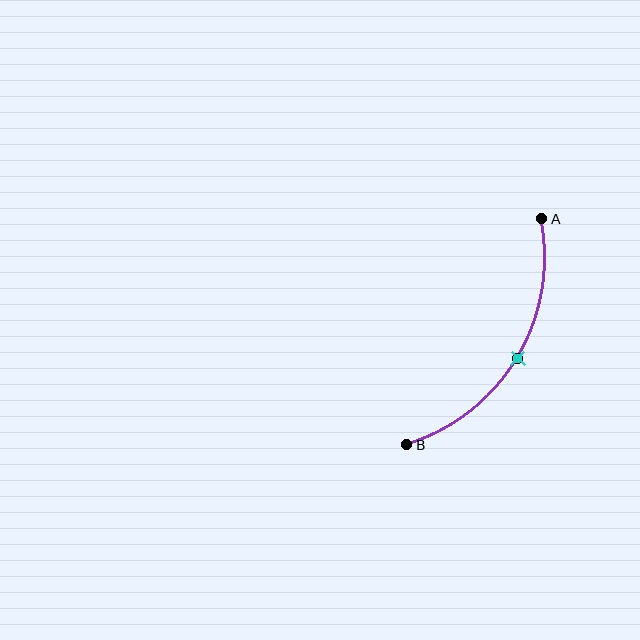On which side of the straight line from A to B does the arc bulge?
The arc bulges to the right of the straight line connecting A and B.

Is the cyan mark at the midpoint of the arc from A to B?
Yes. The cyan mark lies on the arc at equal arc-length from both A and B — it is the arc midpoint.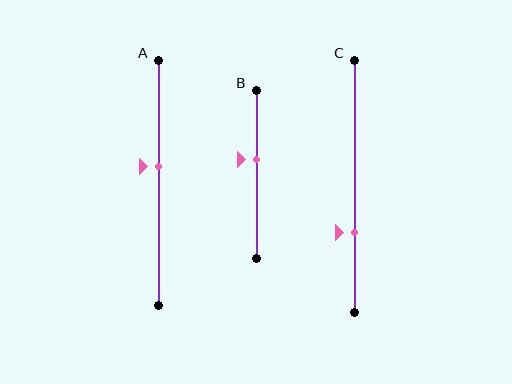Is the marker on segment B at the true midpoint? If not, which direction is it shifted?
No, the marker on segment B is shifted upward by about 9% of the segment length.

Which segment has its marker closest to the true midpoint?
Segment A has its marker closest to the true midpoint.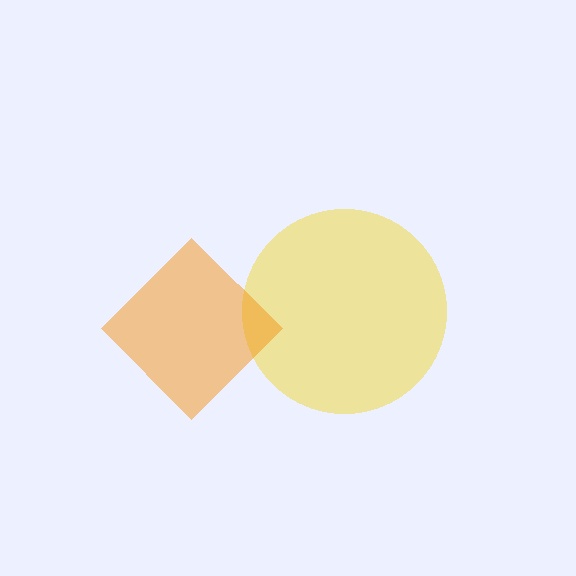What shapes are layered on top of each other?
The layered shapes are: a yellow circle, an orange diamond.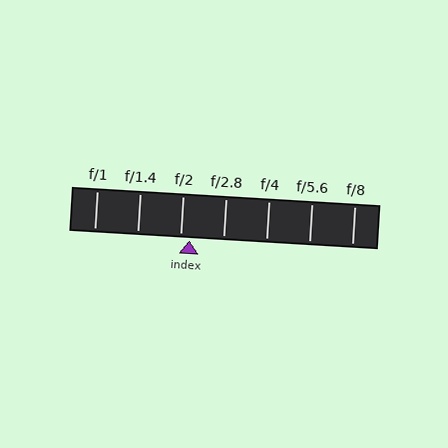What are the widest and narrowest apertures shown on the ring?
The widest aperture shown is f/1 and the narrowest is f/8.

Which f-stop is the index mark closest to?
The index mark is closest to f/2.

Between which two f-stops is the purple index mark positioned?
The index mark is between f/2 and f/2.8.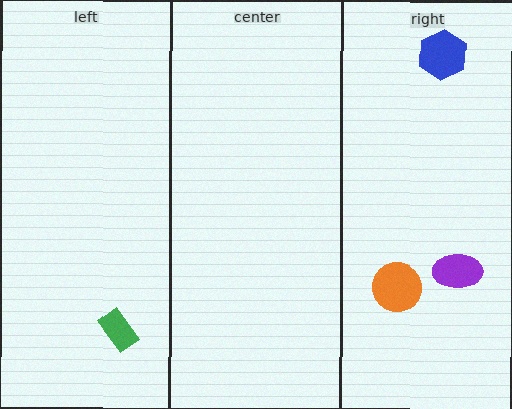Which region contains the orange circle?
The right region.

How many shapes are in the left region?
1.